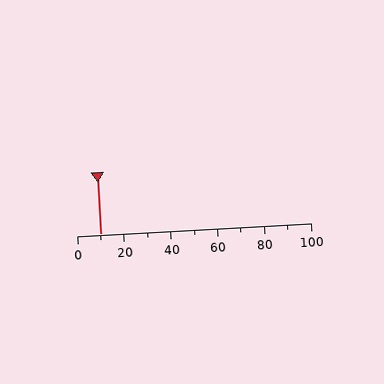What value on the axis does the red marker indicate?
The marker indicates approximately 10.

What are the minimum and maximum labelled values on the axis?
The axis runs from 0 to 100.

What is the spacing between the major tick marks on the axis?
The major ticks are spaced 20 apart.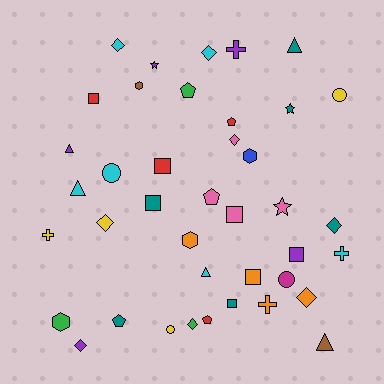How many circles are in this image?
There are 4 circles.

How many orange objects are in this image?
There are 4 orange objects.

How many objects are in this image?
There are 40 objects.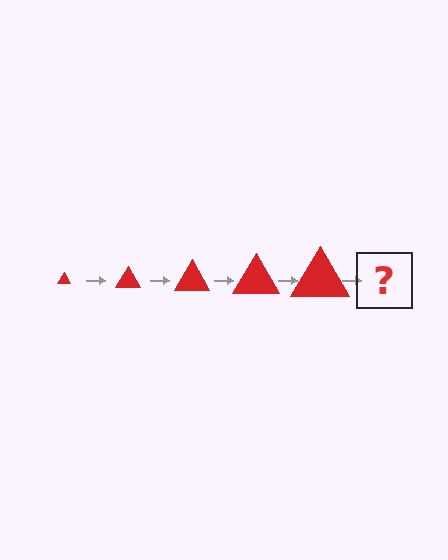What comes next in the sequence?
The next element should be a red triangle, larger than the previous one.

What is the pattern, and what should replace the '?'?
The pattern is that the triangle gets progressively larger each step. The '?' should be a red triangle, larger than the previous one.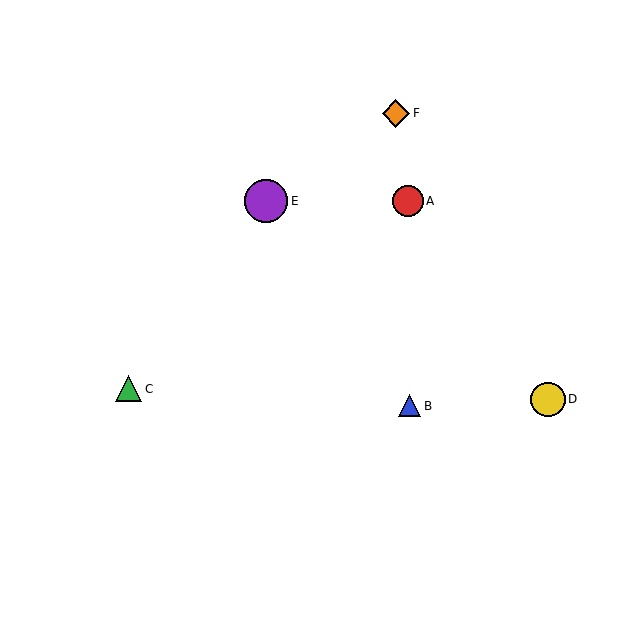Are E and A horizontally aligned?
Yes, both are at y≈201.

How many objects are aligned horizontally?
2 objects (A, E) are aligned horizontally.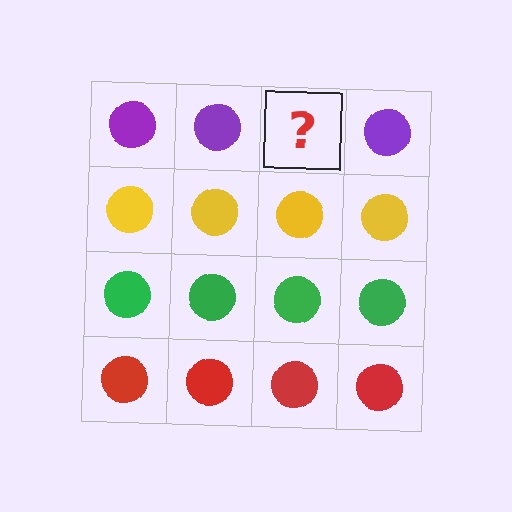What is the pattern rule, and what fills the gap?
The rule is that each row has a consistent color. The gap should be filled with a purple circle.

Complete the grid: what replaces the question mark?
The question mark should be replaced with a purple circle.